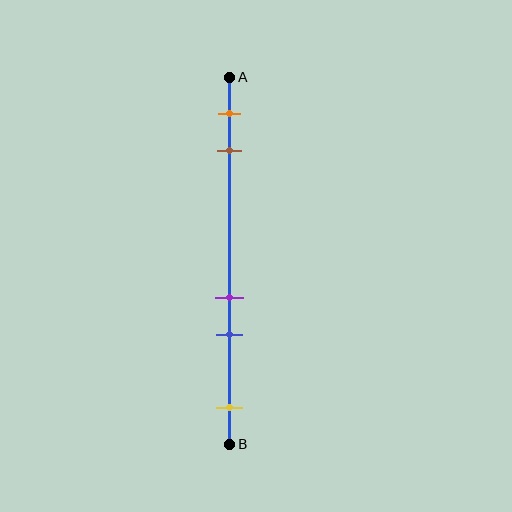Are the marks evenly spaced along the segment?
No, the marks are not evenly spaced.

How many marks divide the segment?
There are 5 marks dividing the segment.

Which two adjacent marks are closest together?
The purple and blue marks are the closest adjacent pair.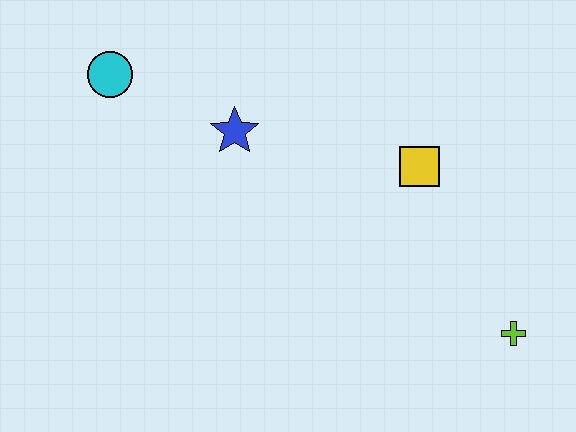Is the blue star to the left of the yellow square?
Yes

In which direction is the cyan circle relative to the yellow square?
The cyan circle is to the left of the yellow square.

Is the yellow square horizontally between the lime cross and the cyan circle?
Yes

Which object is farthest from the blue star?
The lime cross is farthest from the blue star.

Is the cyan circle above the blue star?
Yes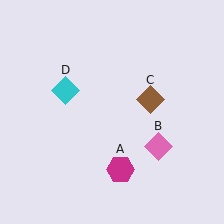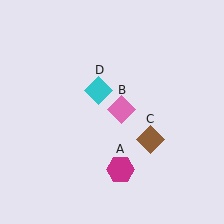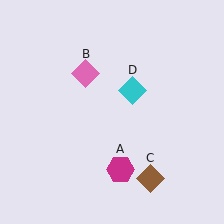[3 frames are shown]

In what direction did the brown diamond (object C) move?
The brown diamond (object C) moved down.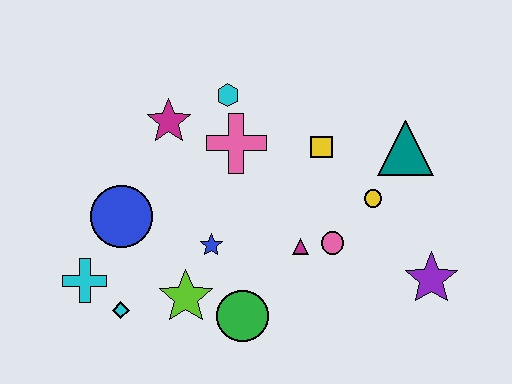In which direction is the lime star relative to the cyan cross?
The lime star is to the right of the cyan cross.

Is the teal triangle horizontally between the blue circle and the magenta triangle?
No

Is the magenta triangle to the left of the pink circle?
Yes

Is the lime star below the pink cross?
Yes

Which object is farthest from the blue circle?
The purple star is farthest from the blue circle.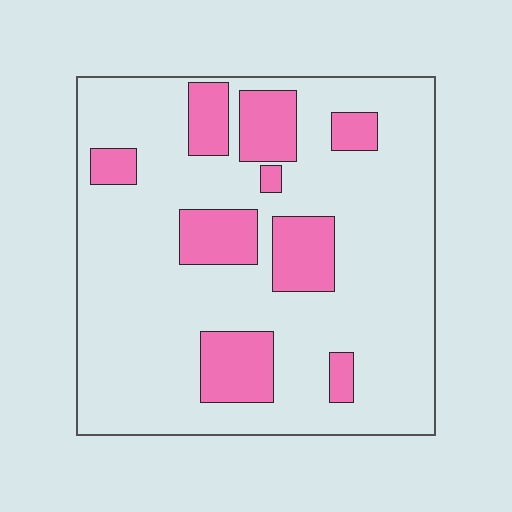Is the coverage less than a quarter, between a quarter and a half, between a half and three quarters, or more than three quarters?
Less than a quarter.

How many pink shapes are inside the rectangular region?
9.